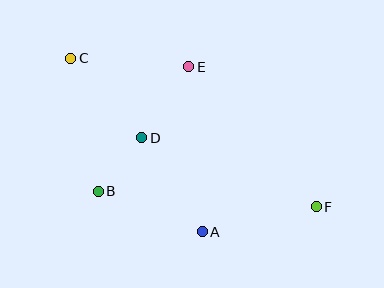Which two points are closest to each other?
Points B and D are closest to each other.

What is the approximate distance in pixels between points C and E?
The distance between C and E is approximately 118 pixels.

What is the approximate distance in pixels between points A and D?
The distance between A and D is approximately 112 pixels.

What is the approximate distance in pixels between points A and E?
The distance between A and E is approximately 166 pixels.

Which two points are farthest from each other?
Points C and F are farthest from each other.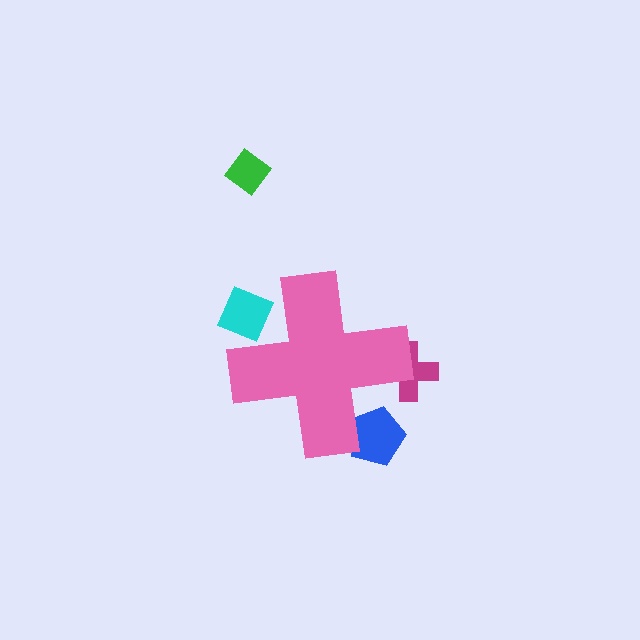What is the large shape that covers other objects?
A pink cross.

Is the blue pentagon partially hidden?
Yes, the blue pentagon is partially hidden behind the pink cross.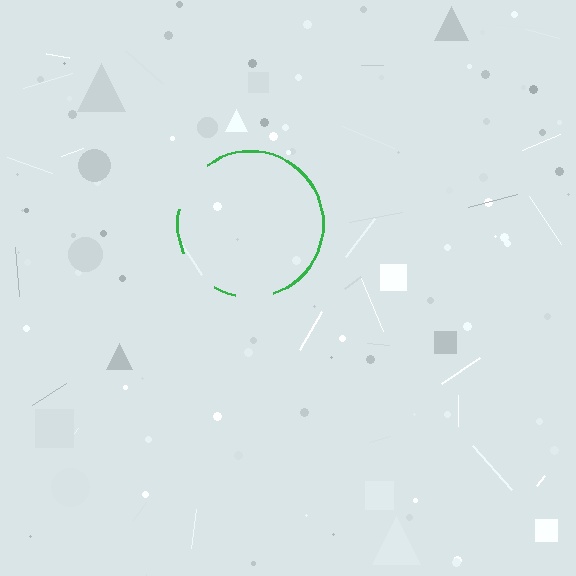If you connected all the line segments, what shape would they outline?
They would outline a circle.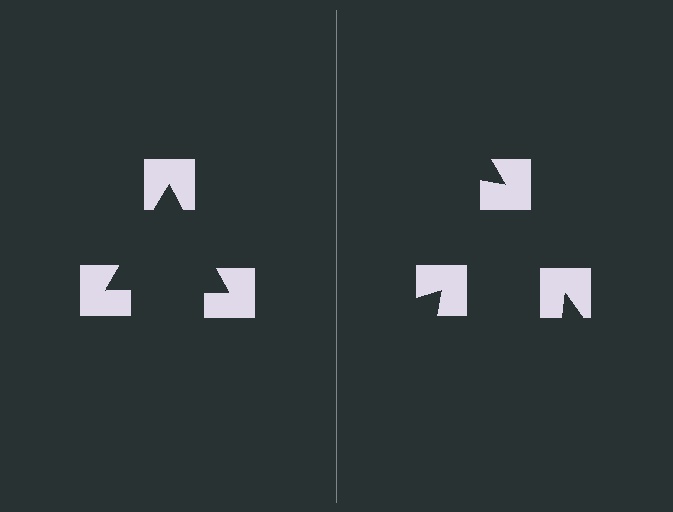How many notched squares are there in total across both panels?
6 — 3 on each side.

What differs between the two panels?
The notched squares are positioned identically on both sides; only the wedge orientations differ. On the left they align to a triangle; on the right they are misaligned.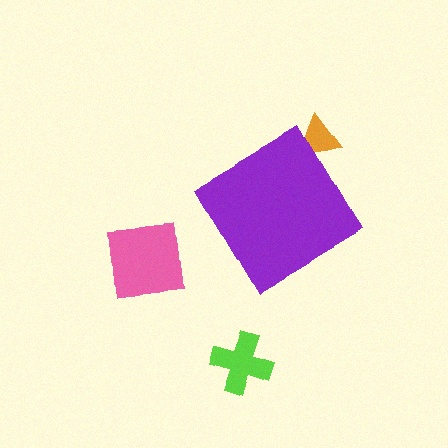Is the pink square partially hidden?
No, the pink square is fully visible.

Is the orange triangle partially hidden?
Yes, the orange triangle is partially hidden behind the purple diamond.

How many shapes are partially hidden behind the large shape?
1 shape is partially hidden.